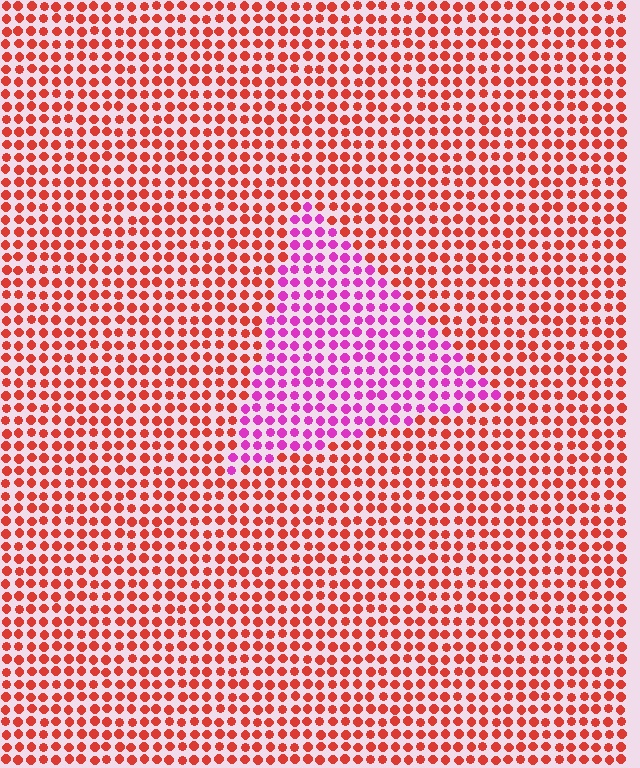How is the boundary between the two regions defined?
The boundary is defined purely by a slight shift in hue (about 54 degrees). Spacing, size, and orientation are identical on both sides.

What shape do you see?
I see a triangle.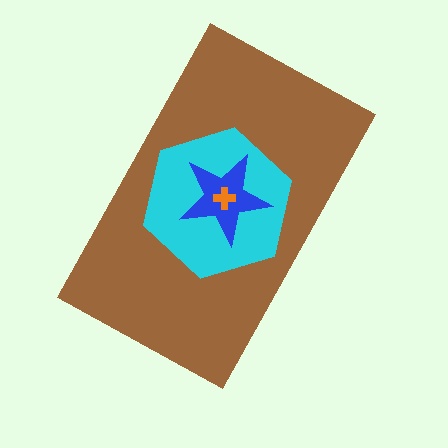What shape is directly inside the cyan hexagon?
The blue star.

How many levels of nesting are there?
4.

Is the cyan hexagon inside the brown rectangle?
Yes.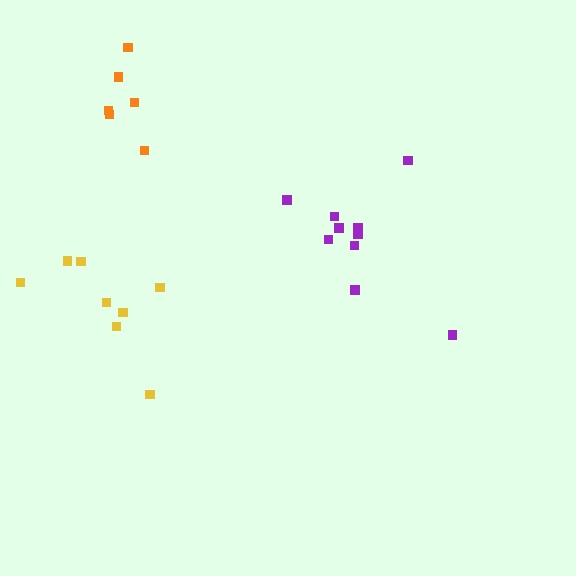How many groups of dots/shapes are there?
There are 3 groups.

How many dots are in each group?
Group 1: 8 dots, Group 2: 10 dots, Group 3: 6 dots (24 total).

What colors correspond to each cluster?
The clusters are colored: yellow, purple, orange.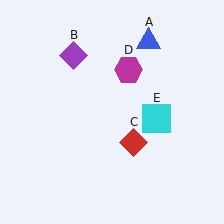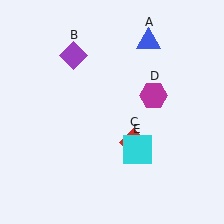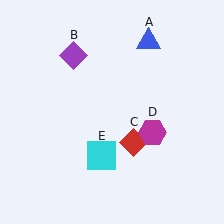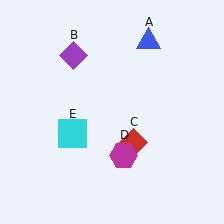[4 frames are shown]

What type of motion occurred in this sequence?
The magenta hexagon (object D), cyan square (object E) rotated clockwise around the center of the scene.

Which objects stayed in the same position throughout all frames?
Blue triangle (object A) and purple diamond (object B) and red diamond (object C) remained stationary.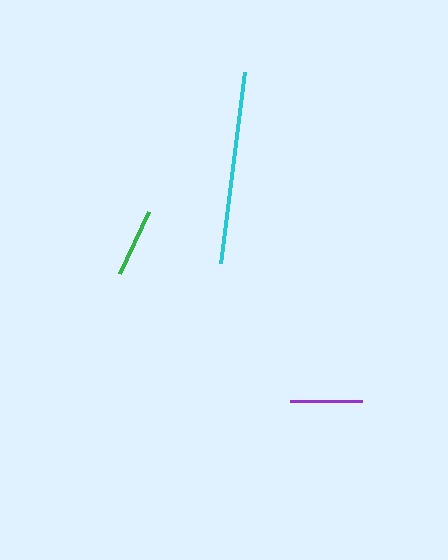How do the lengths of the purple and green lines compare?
The purple and green lines are approximately the same length.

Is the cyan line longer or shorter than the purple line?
The cyan line is longer than the purple line.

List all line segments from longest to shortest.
From longest to shortest: cyan, purple, green.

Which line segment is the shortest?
The green line is the shortest at approximately 68 pixels.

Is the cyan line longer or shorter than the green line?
The cyan line is longer than the green line.